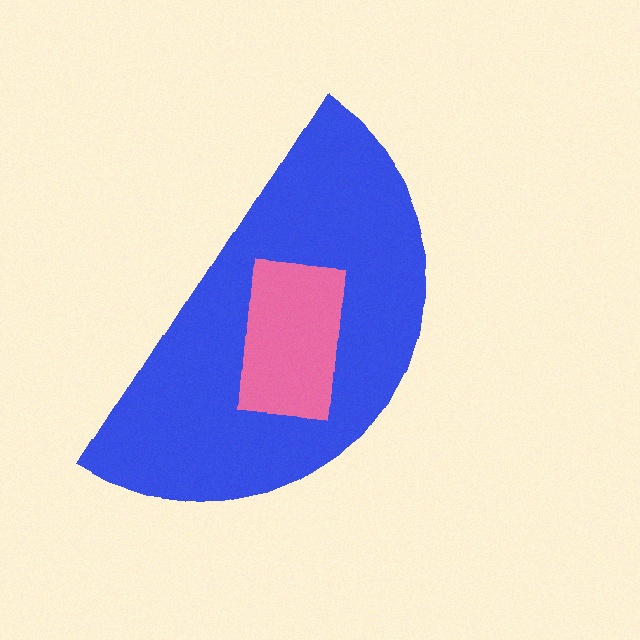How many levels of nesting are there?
2.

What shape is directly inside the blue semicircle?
The pink rectangle.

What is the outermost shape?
The blue semicircle.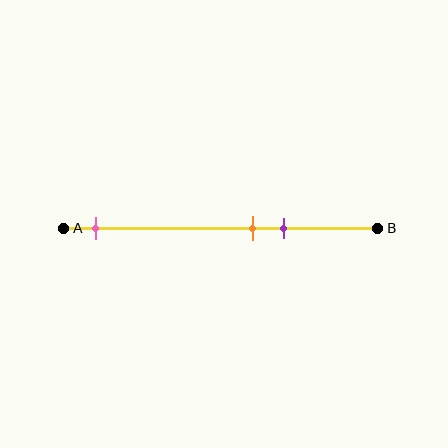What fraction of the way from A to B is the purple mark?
The purple mark is approximately 70% (0.7) of the way from A to B.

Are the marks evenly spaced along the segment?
No, the marks are not evenly spaced.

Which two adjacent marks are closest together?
The orange and purple marks are the closest adjacent pair.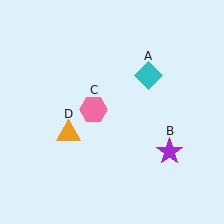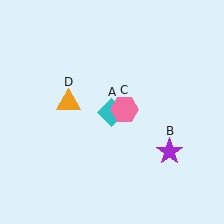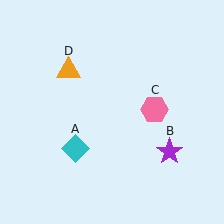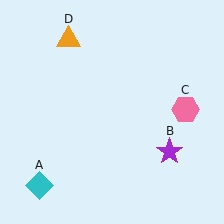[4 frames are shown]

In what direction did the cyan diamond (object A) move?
The cyan diamond (object A) moved down and to the left.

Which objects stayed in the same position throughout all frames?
Purple star (object B) remained stationary.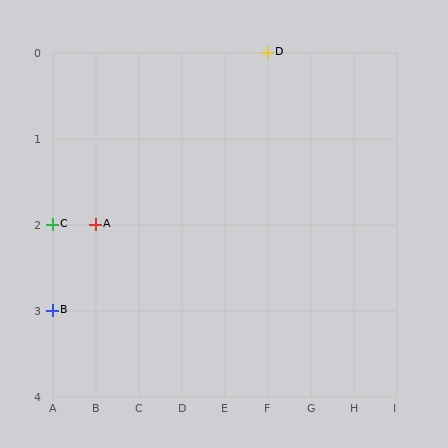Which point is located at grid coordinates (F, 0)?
Point D is at (F, 0).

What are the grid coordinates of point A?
Point A is at grid coordinates (B, 2).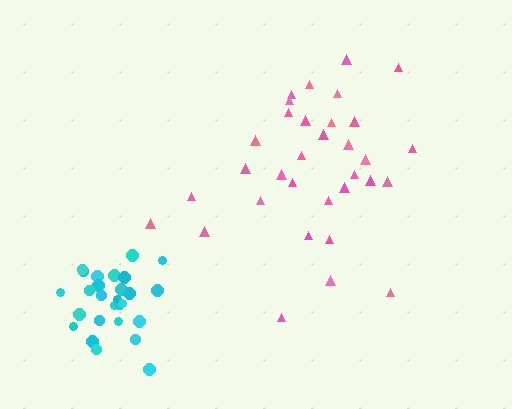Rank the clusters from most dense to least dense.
cyan, pink.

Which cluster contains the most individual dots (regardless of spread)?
Pink (33).